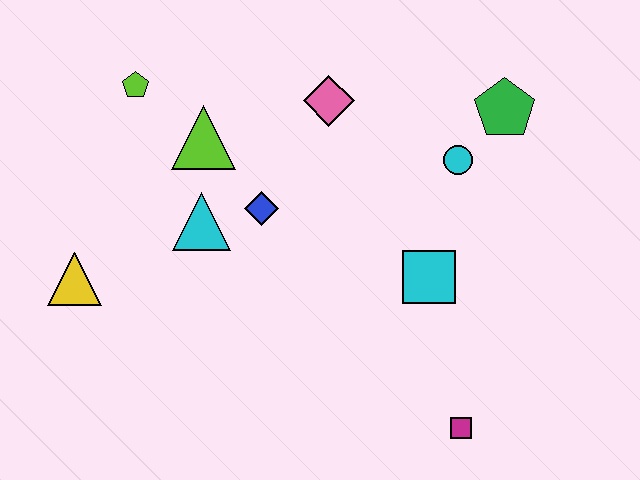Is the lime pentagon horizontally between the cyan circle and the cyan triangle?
No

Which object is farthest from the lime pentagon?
The magenta square is farthest from the lime pentagon.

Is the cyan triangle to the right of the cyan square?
No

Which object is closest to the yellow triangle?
The cyan triangle is closest to the yellow triangle.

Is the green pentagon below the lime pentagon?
Yes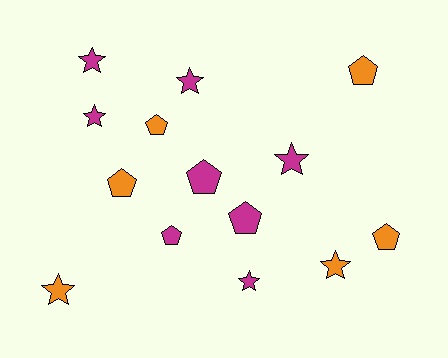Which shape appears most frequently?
Pentagon, with 7 objects.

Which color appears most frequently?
Magenta, with 8 objects.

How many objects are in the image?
There are 14 objects.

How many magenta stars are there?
There are 5 magenta stars.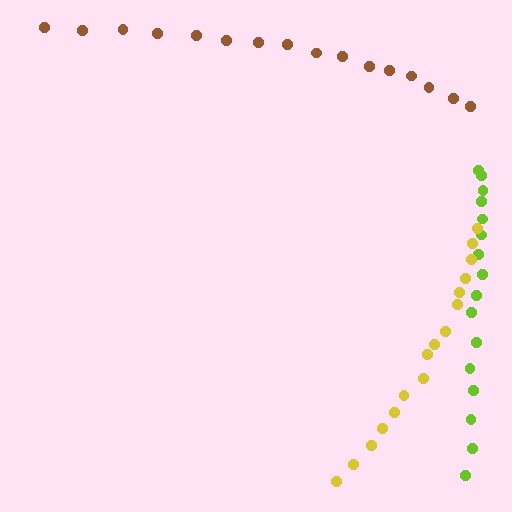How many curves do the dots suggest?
There are 3 distinct paths.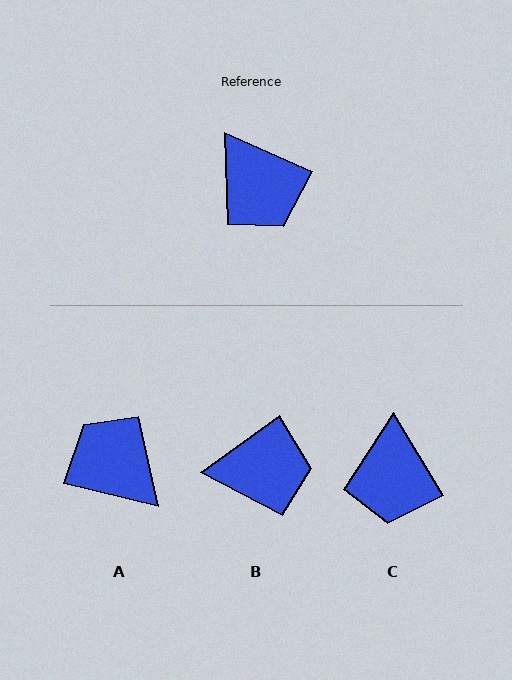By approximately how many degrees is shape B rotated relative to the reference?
Approximately 60 degrees counter-clockwise.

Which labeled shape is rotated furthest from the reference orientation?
A, about 169 degrees away.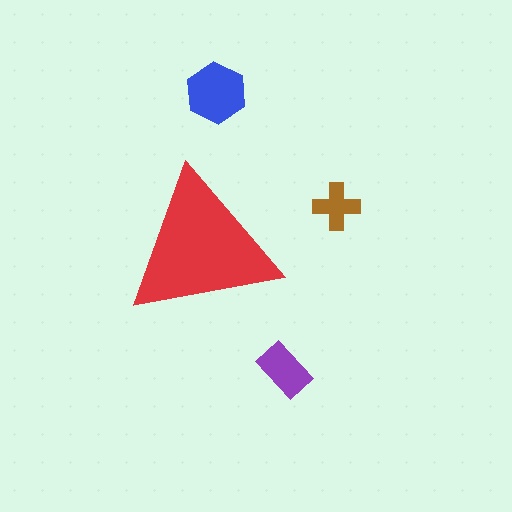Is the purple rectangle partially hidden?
No, the purple rectangle is fully visible.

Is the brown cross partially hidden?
No, the brown cross is fully visible.